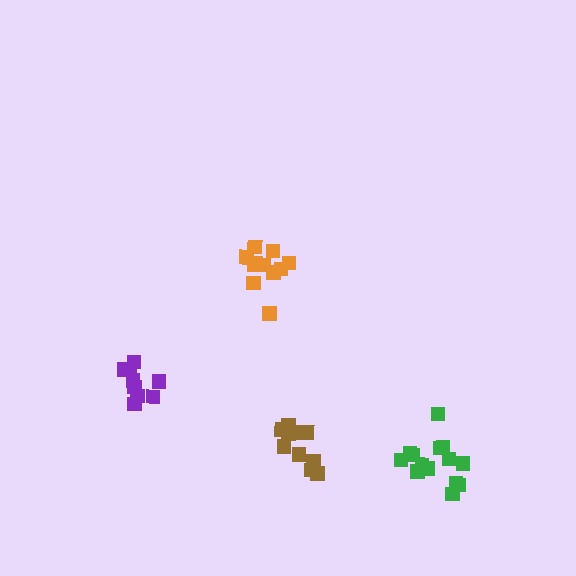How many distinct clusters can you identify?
There are 4 distinct clusters.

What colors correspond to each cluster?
The clusters are colored: orange, brown, purple, green.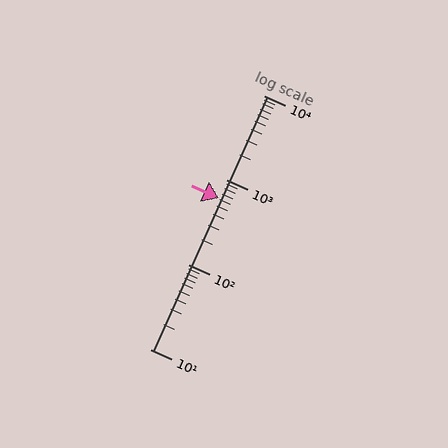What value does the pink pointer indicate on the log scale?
The pointer indicates approximately 610.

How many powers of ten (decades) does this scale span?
The scale spans 3 decades, from 10 to 10000.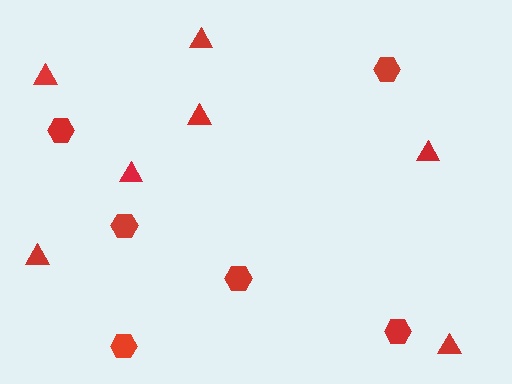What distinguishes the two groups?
There are 2 groups: one group of triangles (7) and one group of hexagons (6).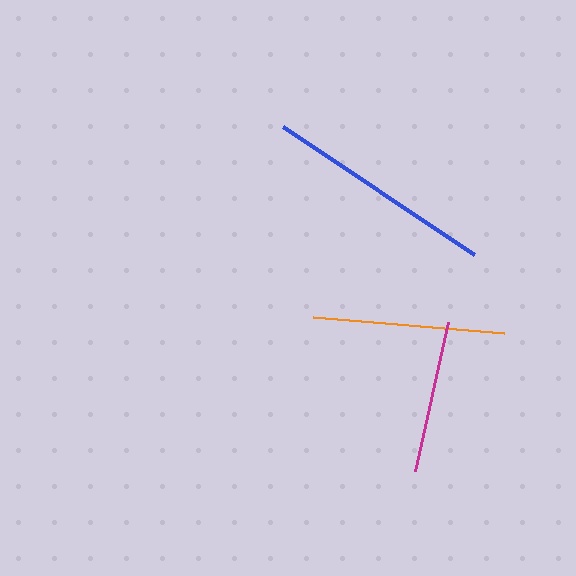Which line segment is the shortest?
The magenta line is the shortest at approximately 152 pixels.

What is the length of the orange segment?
The orange segment is approximately 191 pixels long.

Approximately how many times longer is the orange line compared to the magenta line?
The orange line is approximately 1.3 times the length of the magenta line.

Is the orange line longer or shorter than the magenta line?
The orange line is longer than the magenta line.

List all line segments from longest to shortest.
From longest to shortest: blue, orange, magenta.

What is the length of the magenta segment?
The magenta segment is approximately 152 pixels long.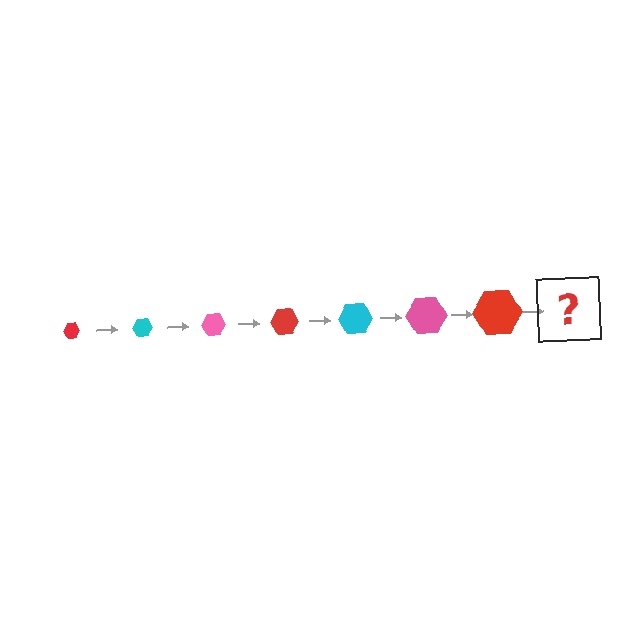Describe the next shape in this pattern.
It should be a cyan hexagon, larger than the previous one.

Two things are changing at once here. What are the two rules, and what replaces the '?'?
The two rules are that the hexagon grows larger each step and the color cycles through red, cyan, and pink. The '?' should be a cyan hexagon, larger than the previous one.